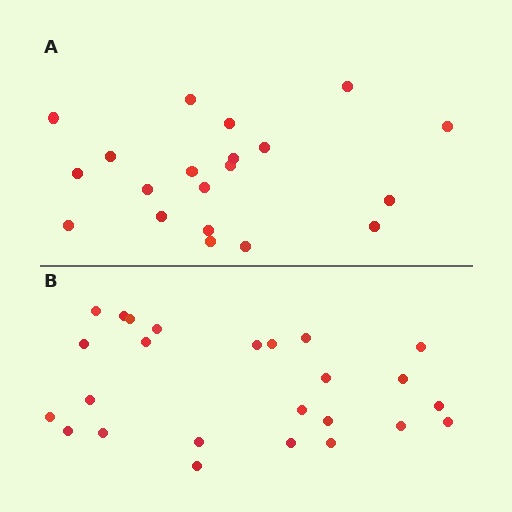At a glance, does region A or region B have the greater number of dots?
Region B (the bottom region) has more dots.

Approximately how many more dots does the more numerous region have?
Region B has about 5 more dots than region A.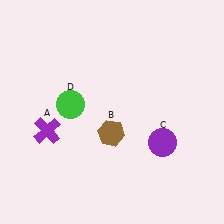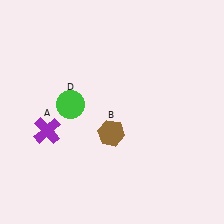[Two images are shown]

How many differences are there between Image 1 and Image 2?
There is 1 difference between the two images.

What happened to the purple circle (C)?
The purple circle (C) was removed in Image 2. It was in the bottom-right area of Image 1.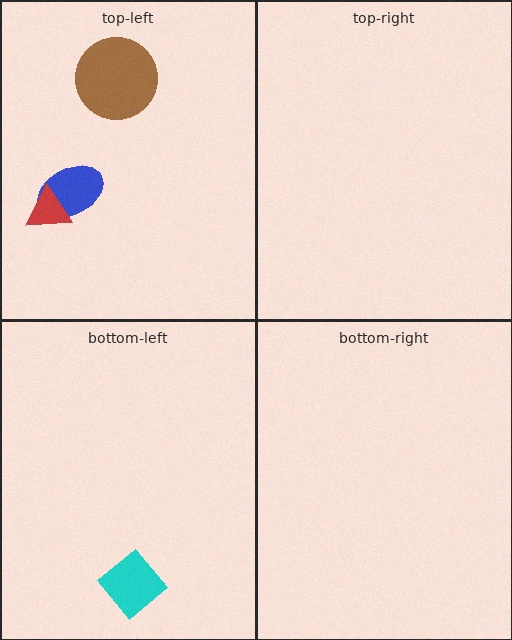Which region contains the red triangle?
The top-left region.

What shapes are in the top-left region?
The blue ellipse, the brown circle, the red triangle.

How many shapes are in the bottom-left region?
1.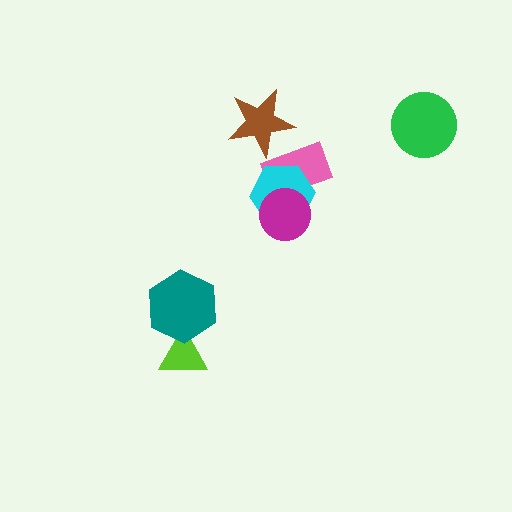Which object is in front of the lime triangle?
The teal hexagon is in front of the lime triangle.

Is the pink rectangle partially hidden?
Yes, it is partially covered by another shape.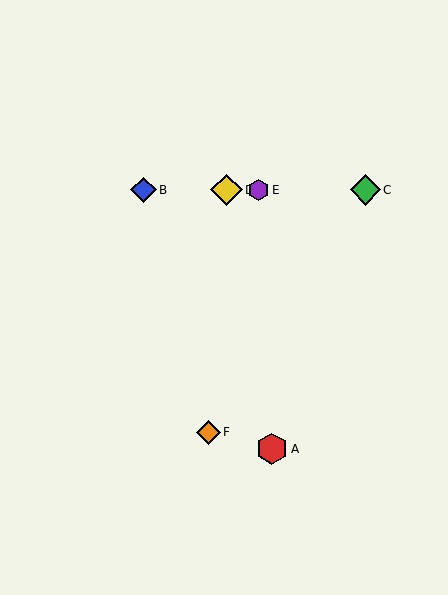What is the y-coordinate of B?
Object B is at y≈190.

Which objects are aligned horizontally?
Objects B, C, D, E are aligned horizontally.